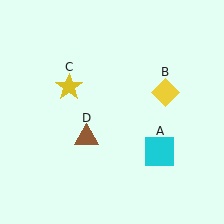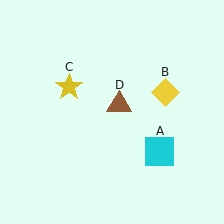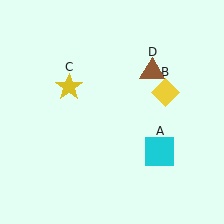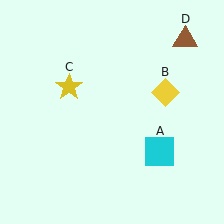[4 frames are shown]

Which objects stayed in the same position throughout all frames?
Cyan square (object A) and yellow diamond (object B) and yellow star (object C) remained stationary.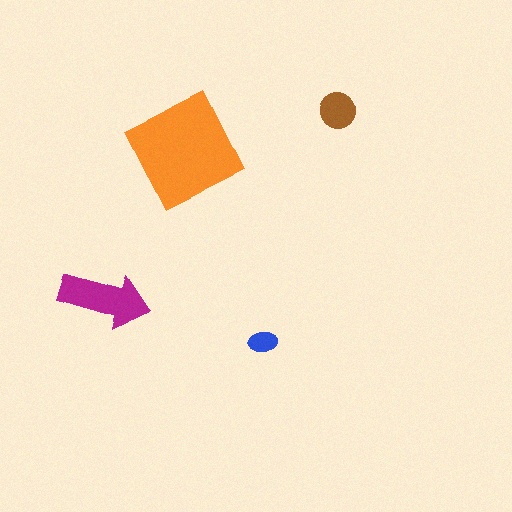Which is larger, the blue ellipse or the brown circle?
The brown circle.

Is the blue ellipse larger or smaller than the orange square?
Smaller.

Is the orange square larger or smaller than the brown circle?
Larger.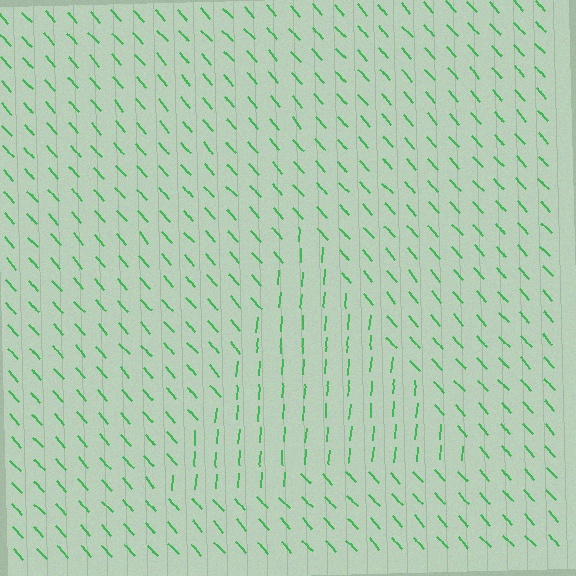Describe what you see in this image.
The image is filled with small green line segments. A triangle region in the image has lines oriented differently from the surrounding lines, creating a visible texture boundary.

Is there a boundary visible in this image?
Yes, there is a texture boundary formed by a change in line orientation.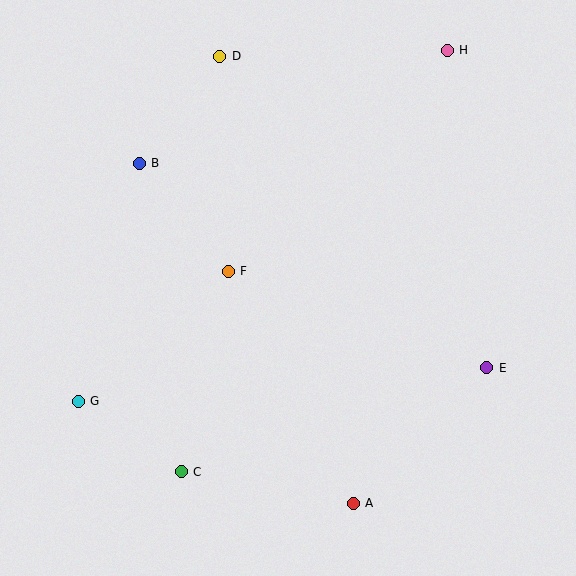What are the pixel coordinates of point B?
Point B is at (139, 163).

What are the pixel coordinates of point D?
Point D is at (220, 56).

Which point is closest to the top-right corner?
Point H is closest to the top-right corner.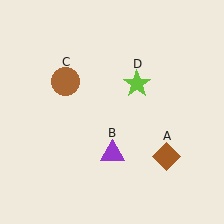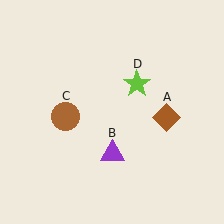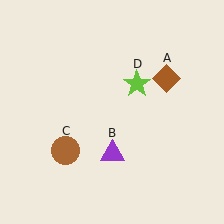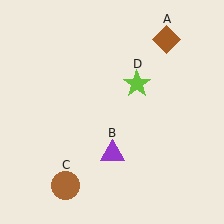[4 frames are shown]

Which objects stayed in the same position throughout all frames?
Purple triangle (object B) and lime star (object D) remained stationary.